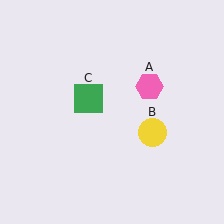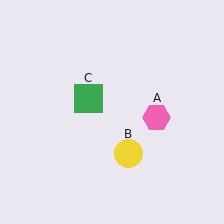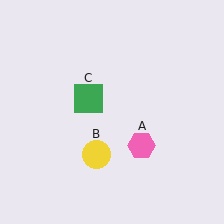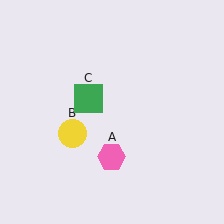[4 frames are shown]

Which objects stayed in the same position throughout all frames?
Green square (object C) remained stationary.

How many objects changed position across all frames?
2 objects changed position: pink hexagon (object A), yellow circle (object B).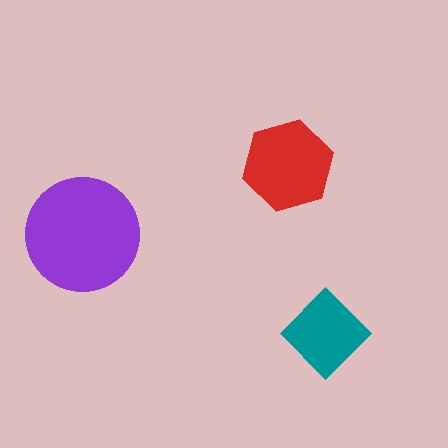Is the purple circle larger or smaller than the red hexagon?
Larger.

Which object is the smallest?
The teal diamond.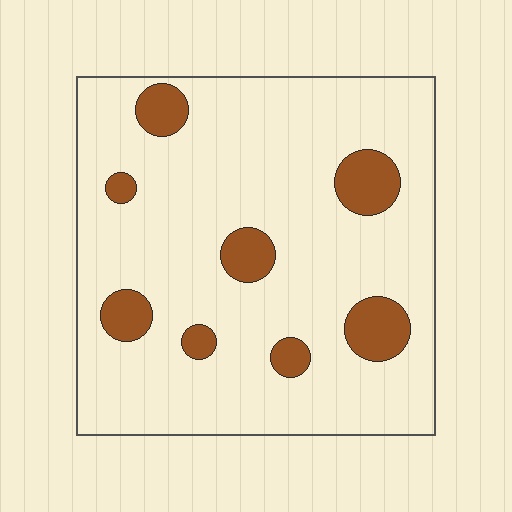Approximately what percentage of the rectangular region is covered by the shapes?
Approximately 15%.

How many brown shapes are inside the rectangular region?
8.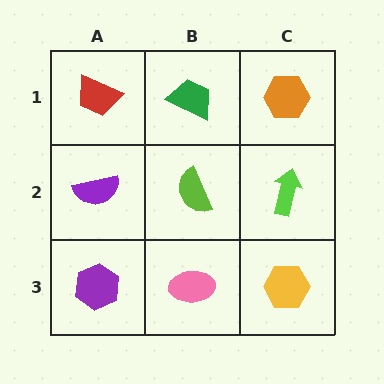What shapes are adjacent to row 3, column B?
A lime semicircle (row 2, column B), a purple hexagon (row 3, column A), a yellow hexagon (row 3, column C).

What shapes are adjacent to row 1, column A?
A purple semicircle (row 2, column A), a green trapezoid (row 1, column B).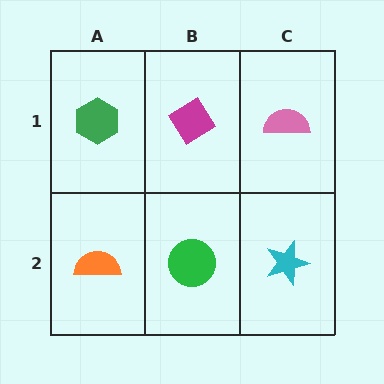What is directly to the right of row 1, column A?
A magenta diamond.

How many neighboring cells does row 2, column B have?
3.